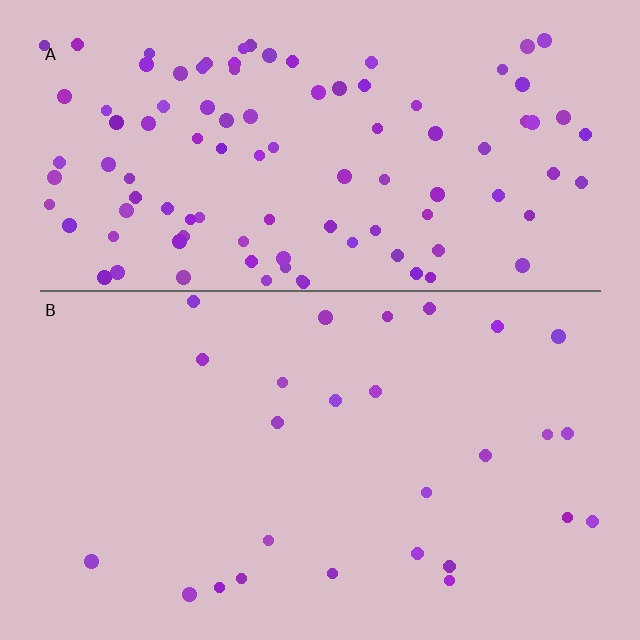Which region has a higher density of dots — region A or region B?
A (the top).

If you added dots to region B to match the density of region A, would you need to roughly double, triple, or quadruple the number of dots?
Approximately quadruple.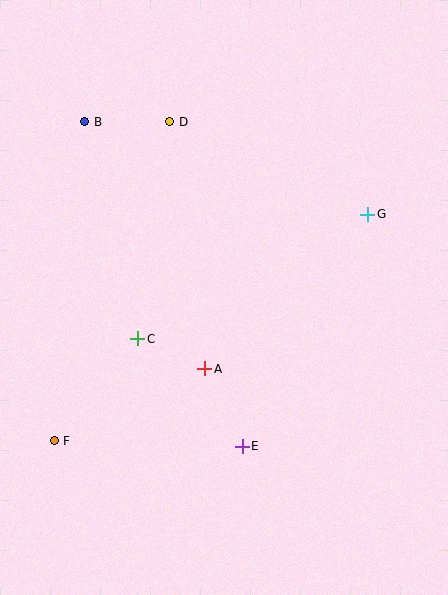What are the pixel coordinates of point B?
Point B is at (85, 122).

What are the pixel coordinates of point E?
Point E is at (242, 446).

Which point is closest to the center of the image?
Point A at (205, 369) is closest to the center.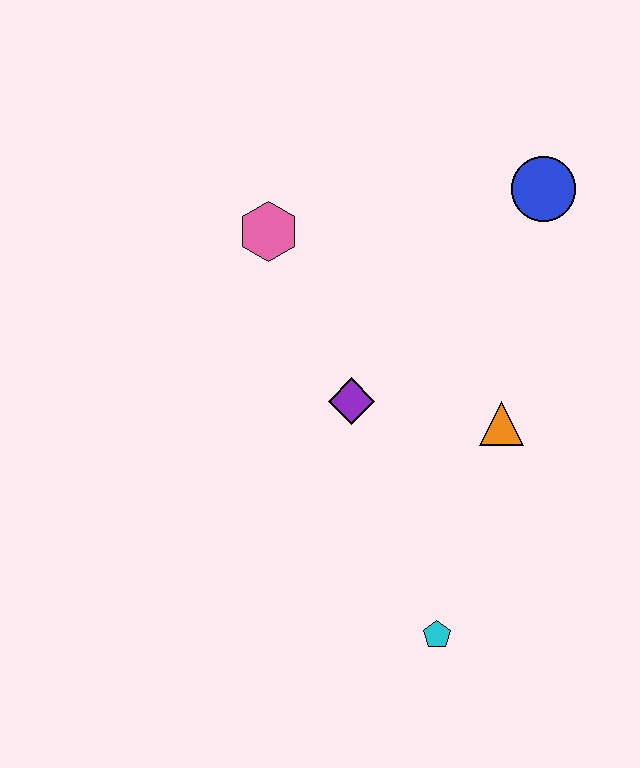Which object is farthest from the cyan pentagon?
The blue circle is farthest from the cyan pentagon.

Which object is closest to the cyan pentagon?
The orange triangle is closest to the cyan pentagon.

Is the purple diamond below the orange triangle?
No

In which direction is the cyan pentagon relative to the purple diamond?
The cyan pentagon is below the purple diamond.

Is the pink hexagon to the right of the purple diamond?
No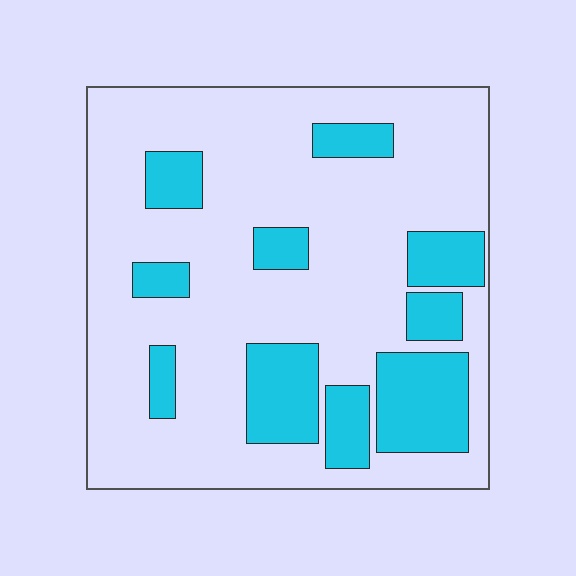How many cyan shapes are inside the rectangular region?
10.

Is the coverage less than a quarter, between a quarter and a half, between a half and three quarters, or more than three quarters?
Less than a quarter.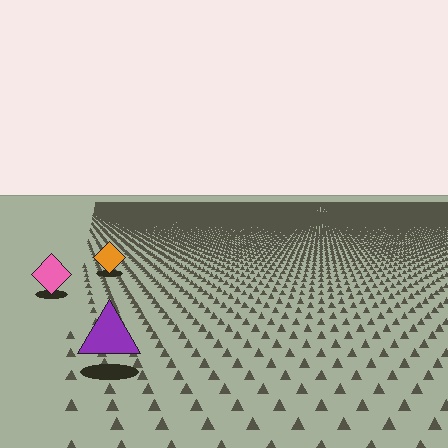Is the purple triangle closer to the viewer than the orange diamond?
Yes. The purple triangle is closer — you can tell from the texture gradient: the ground texture is coarser near it.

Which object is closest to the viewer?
The purple triangle is closest. The texture marks near it are larger and more spread out.